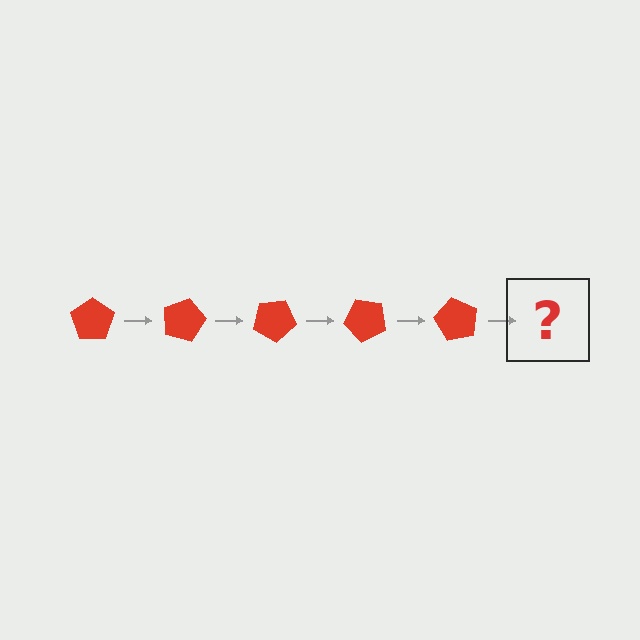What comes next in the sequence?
The next element should be a red pentagon rotated 75 degrees.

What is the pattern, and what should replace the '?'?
The pattern is that the pentagon rotates 15 degrees each step. The '?' should be a red pentagon rotated 75 degrees.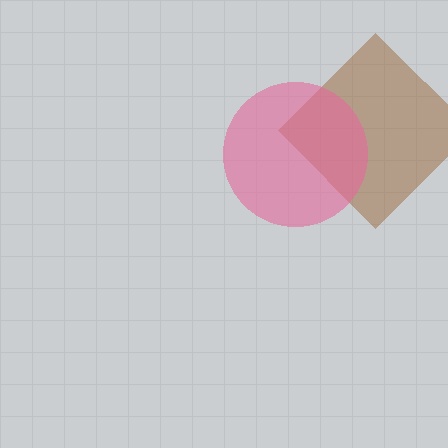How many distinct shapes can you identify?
There are 2 distinct shapes: a brown diamond, a pink circle.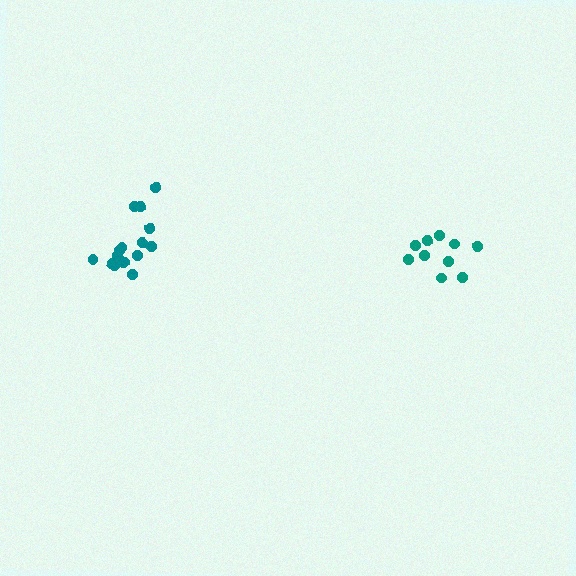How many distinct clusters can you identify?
There are 2 distinct clusters.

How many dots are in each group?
Group 1: 16 dots, Group 2: 10 dots (26 total).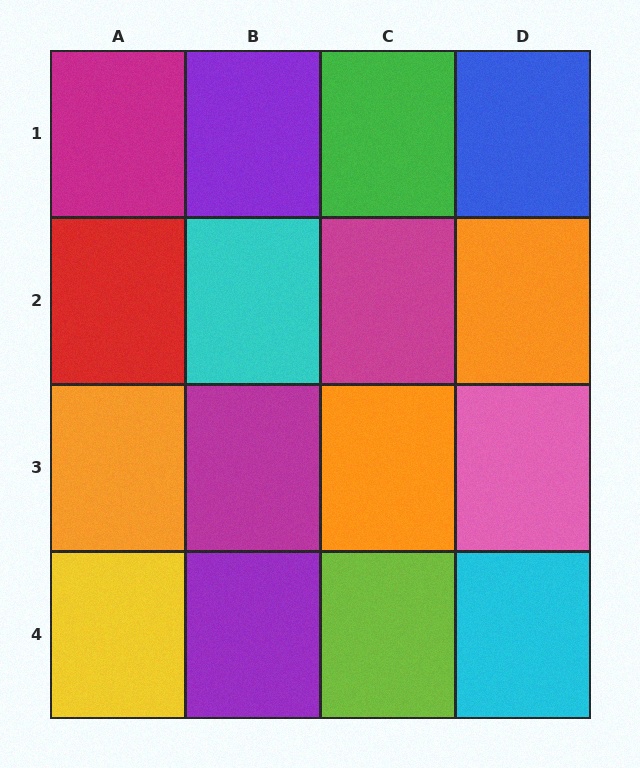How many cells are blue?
1 cell is blue.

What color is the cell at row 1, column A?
Magenta.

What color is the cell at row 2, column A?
Red.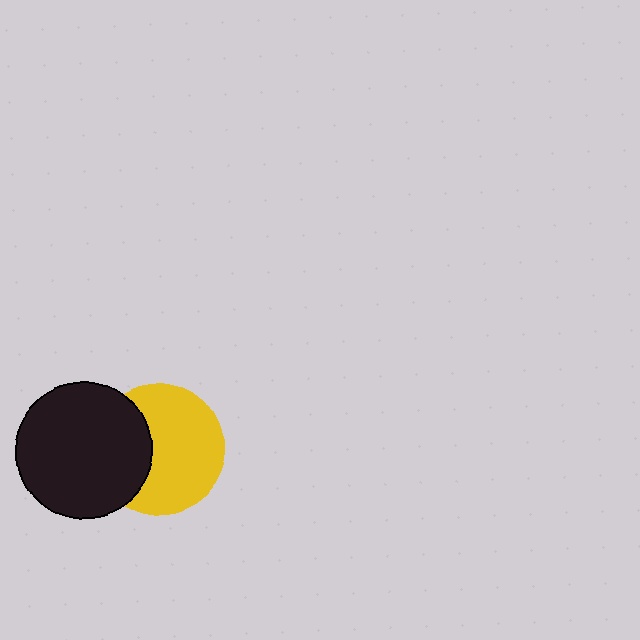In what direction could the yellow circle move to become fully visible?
The yellow circle could move right. That would shift it out from behind the black circle entirely.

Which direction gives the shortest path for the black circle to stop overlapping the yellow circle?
Moving left gives the shortest separation.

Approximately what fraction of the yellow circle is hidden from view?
Roughly 35% of the yellow circle is hidden behind the black circle.